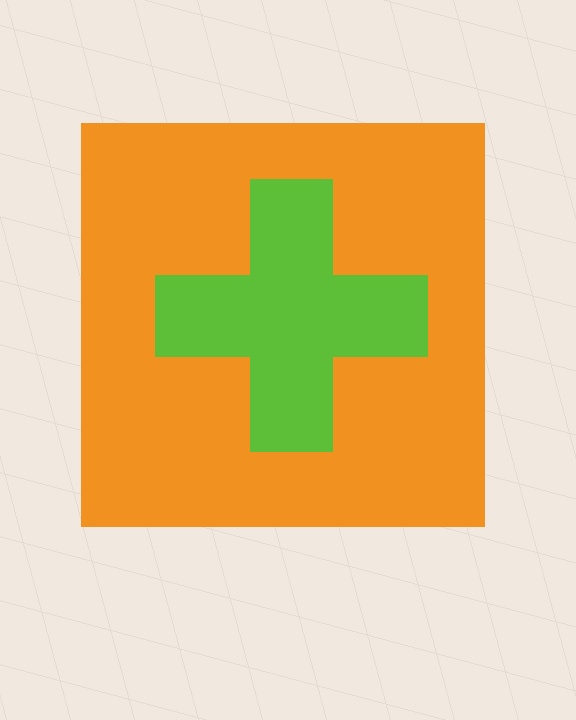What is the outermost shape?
The orange square.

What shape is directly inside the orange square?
The lime cross.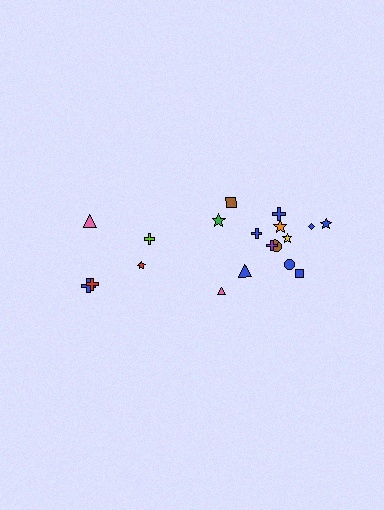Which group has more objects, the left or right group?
The right group.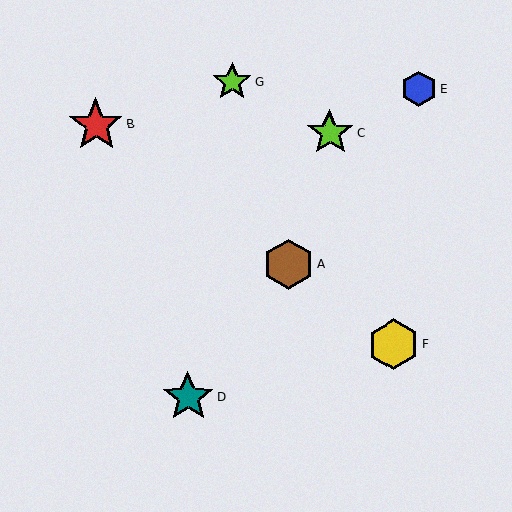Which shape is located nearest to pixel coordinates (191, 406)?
The teal star (labeled D) at (188, 397) is nearest to that location.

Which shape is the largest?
The red star (labeled B) is the largest.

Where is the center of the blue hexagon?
The center of the blue hexagon is at (419, 89).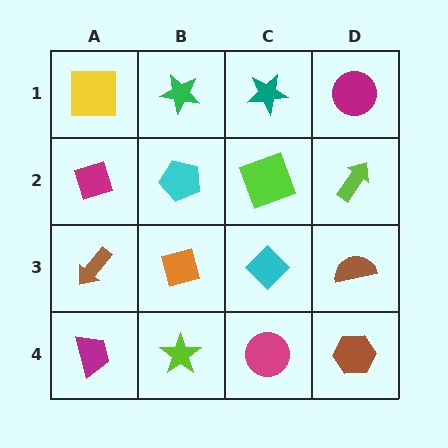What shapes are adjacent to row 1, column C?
A lime square (row 2, column C), a green star (row 1, column B), a magenta circle (row 1, column D).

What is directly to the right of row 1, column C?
A magenta circle.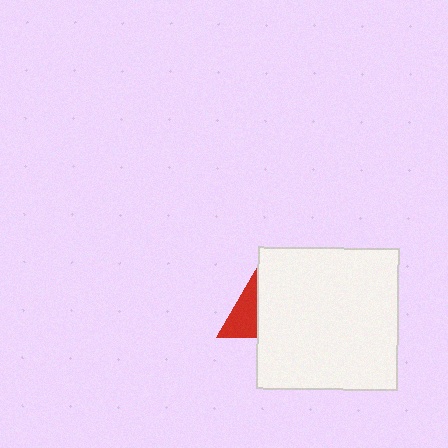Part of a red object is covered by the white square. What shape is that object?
It is a triangle.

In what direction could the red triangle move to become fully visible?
The red triangle could move left. That would shift it out from behind the white square entirely.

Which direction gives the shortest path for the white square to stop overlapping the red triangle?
Moving right gives the shortest separation.